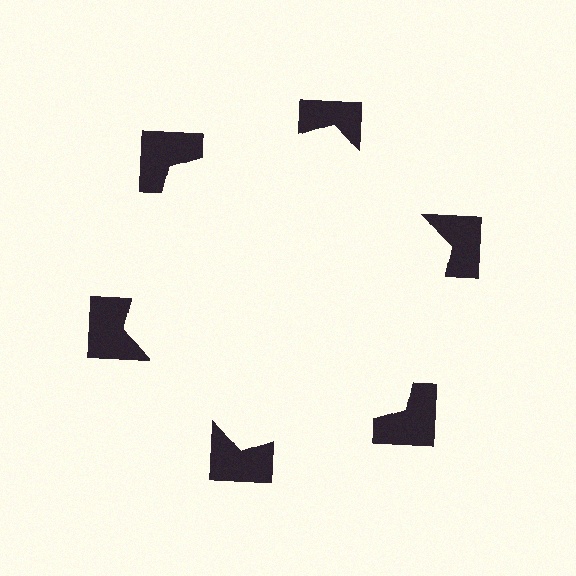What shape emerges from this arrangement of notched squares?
An illusory hexagon — its edges are inferred from the aligned wedge cuts in the notched squares, not physically drawn.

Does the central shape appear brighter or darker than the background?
It typically appears slightly brighter than the background, even though no actual brightness change is drawn.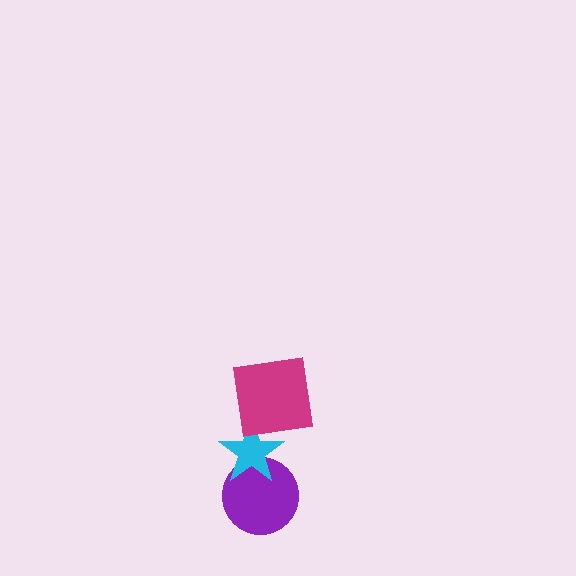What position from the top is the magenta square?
The magenta square is 1st from the top.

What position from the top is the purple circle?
The purple circle is 3rd from the top.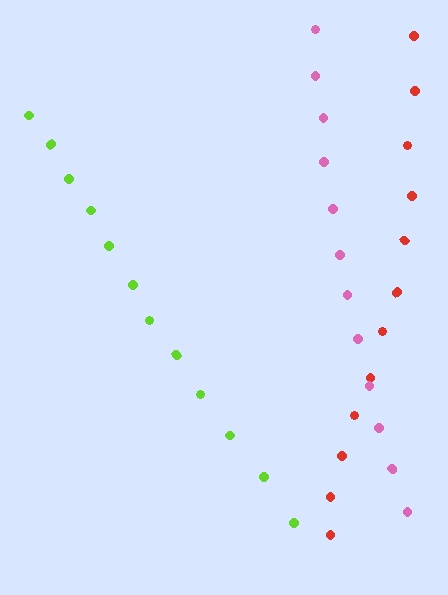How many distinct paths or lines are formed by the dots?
There are 3 distinct paths.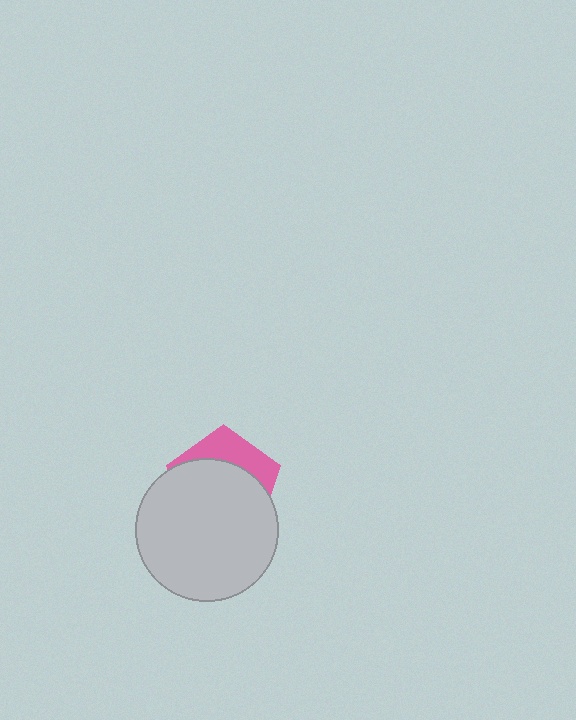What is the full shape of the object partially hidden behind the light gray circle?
The partially hidden object is a pink pentagon.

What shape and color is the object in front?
The object in front is a light gray circle.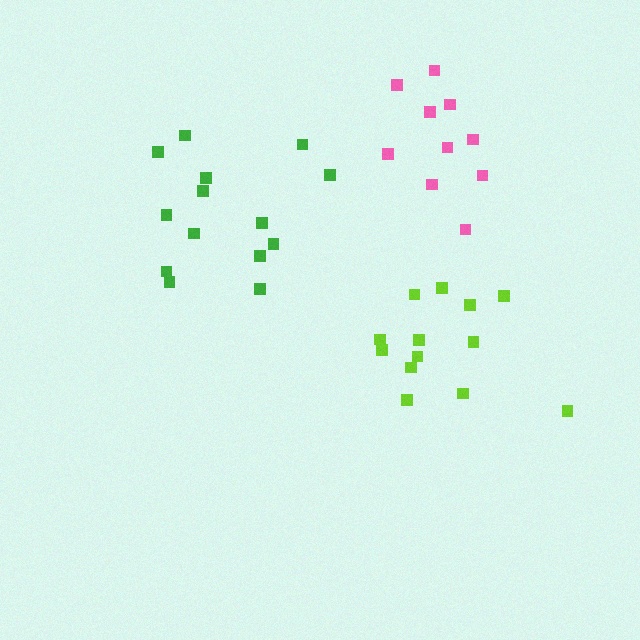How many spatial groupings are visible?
There are 3 spatial groupings.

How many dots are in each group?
Group 1: 13 dots, Group 2: 14 dots, Group 3: 10 dots (37 total).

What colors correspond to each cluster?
The clusters are colored: lime, green, pink.